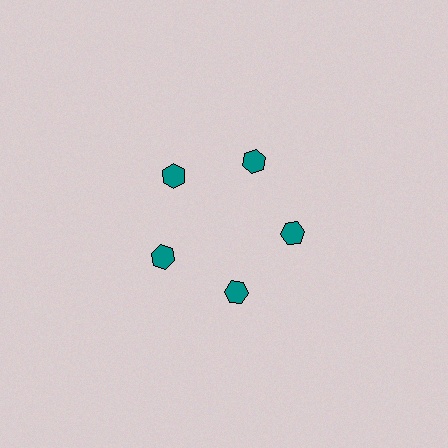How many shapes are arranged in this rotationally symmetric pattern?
There are 5 shapes, arranged in 5 groups of 1.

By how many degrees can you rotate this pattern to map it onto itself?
The pattern maps onto itself every 72 degrees of rotation.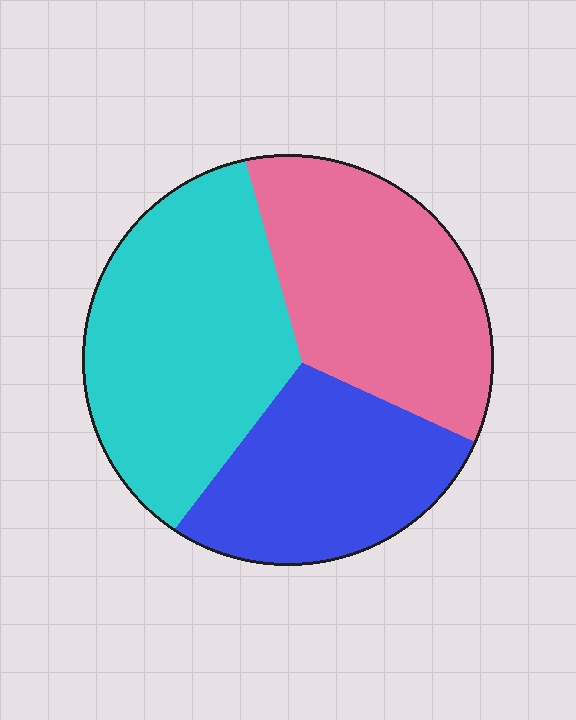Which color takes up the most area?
Cyan, at roughly 40%.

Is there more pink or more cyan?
Cyan.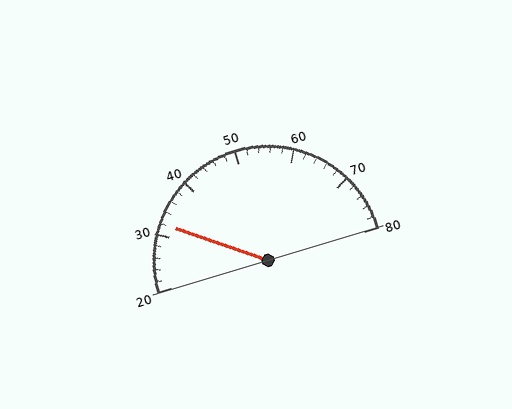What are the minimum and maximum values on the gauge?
The gauge ranges from 20 to 80.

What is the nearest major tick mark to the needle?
The nearest major tick mark is 30.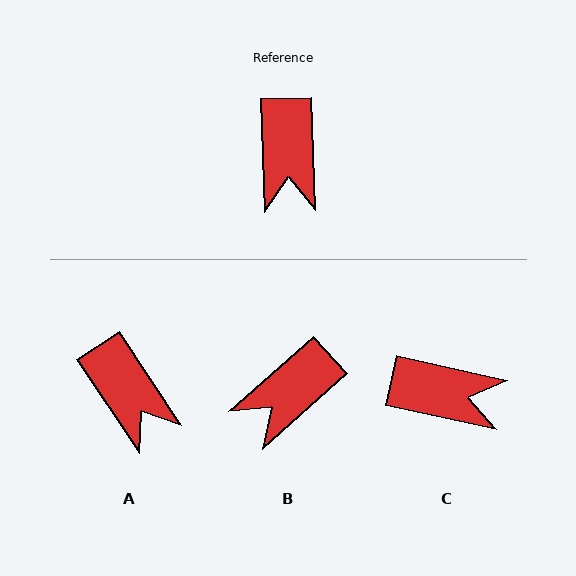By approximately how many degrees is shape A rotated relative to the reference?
Approximately 32 degrees counter-clockwise.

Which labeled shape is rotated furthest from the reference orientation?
C, about 76 degrees away.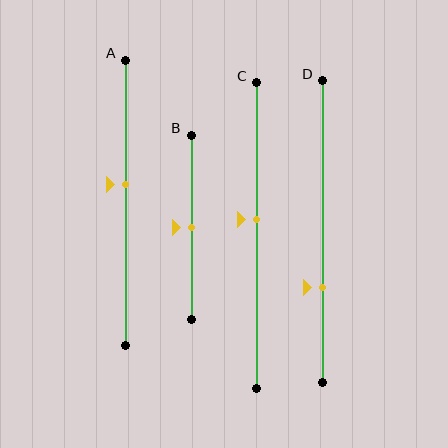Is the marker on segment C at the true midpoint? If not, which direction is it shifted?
No, the marker on segment C is shifted upward by about 5% of the segment length.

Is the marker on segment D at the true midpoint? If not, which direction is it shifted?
No, the marker on segment D is shifted downward by about 18% of the segment length.